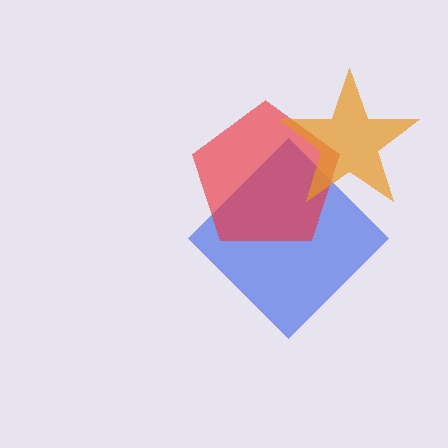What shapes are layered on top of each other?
The layered shapes are: a blue diamond, a red pentagon, an orange star.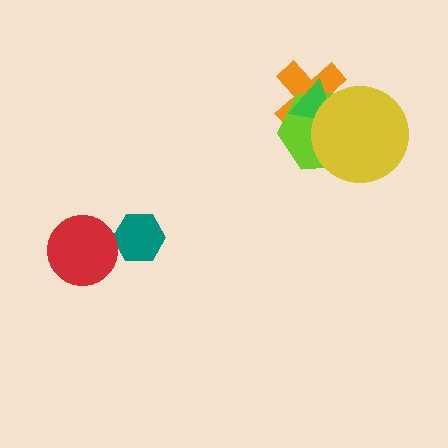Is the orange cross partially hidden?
Yes, it is partially covered by another shape.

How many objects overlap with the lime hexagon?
3 objects overlap with the lime hexagon.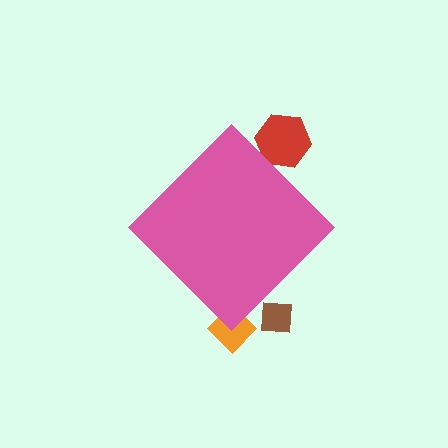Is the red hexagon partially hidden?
Yes, the red hexagon is partially hidden behind the pink diamond.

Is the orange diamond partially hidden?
Yes, the orange diamond is partially hidden behind the pink diamond.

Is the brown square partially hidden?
Yes, the brown square is partially hidden behind the pink diamond.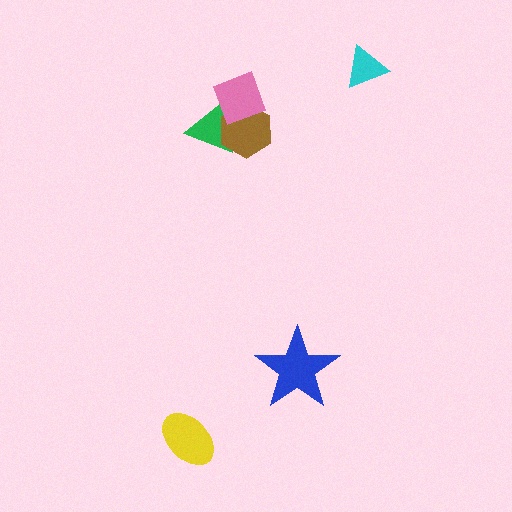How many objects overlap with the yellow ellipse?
0 objects overlap with the yellow ellipse.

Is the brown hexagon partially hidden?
Yes, it is partially covered by another shape.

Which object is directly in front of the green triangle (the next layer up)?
The brown hexagon is directly in front of the green triangle.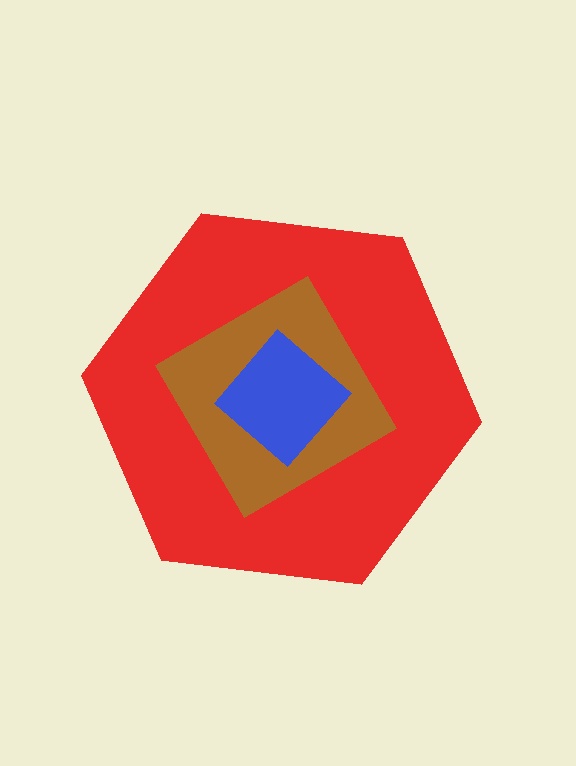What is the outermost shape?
The red hexagon.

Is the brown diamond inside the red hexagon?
Yes.